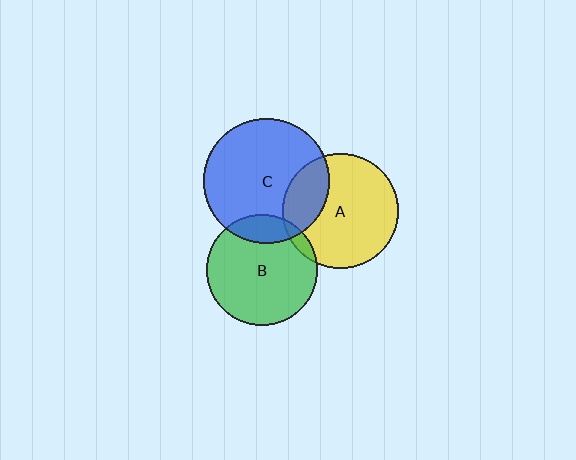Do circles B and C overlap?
Yes.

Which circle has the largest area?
Circle C (blue).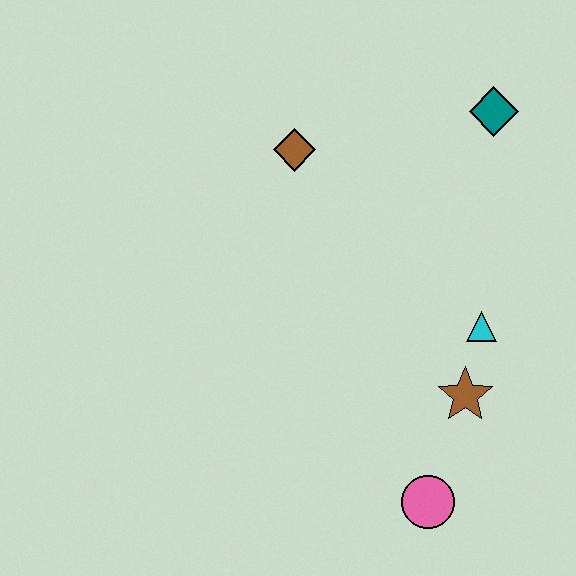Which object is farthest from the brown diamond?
The pink circle is farthest from the brown diamond.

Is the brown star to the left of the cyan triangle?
Yes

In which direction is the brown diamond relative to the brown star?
The brown diamond is above the brown star.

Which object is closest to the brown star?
The cyan triangle is closest to the brown star.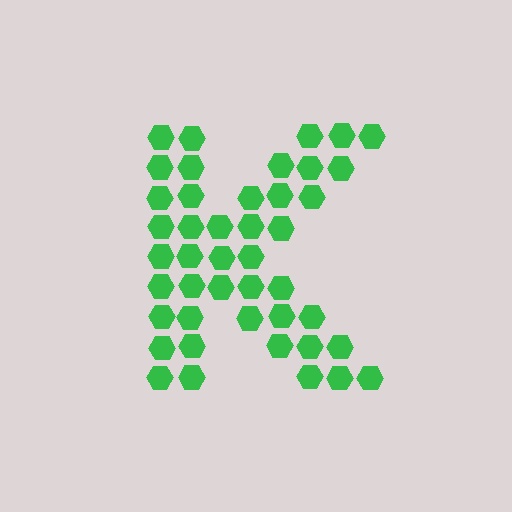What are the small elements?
The small elements are hexagons.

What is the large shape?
The large shape is the letter K.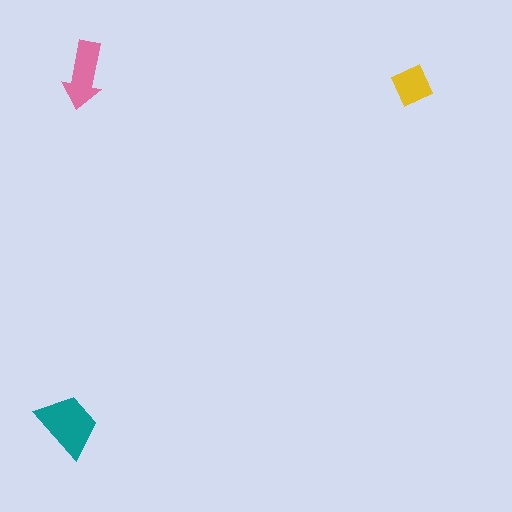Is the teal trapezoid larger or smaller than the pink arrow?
Larger.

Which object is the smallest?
The yellow square.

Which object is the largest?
The teal trapezoid.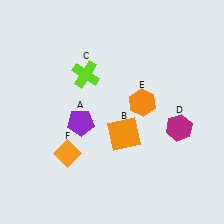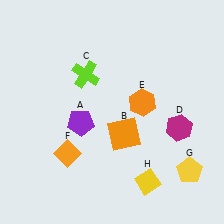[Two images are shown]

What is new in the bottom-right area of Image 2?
A yellow diamond (H) was added in the bottom-right area of Image 2.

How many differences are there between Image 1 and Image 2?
There are 2 differences between the two images.